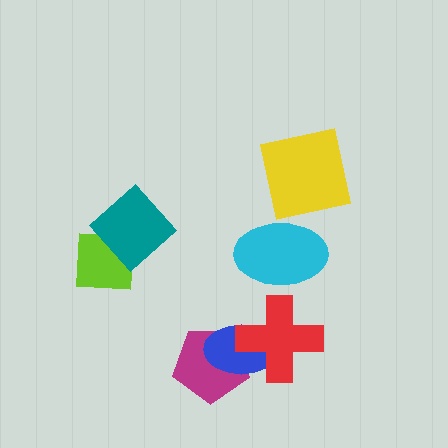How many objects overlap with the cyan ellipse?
0 objects overlap with the cyan ellipse.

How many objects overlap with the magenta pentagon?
2 objects overlap with the magenta pentagon.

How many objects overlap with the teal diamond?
1 object overlaps with the teal diamond.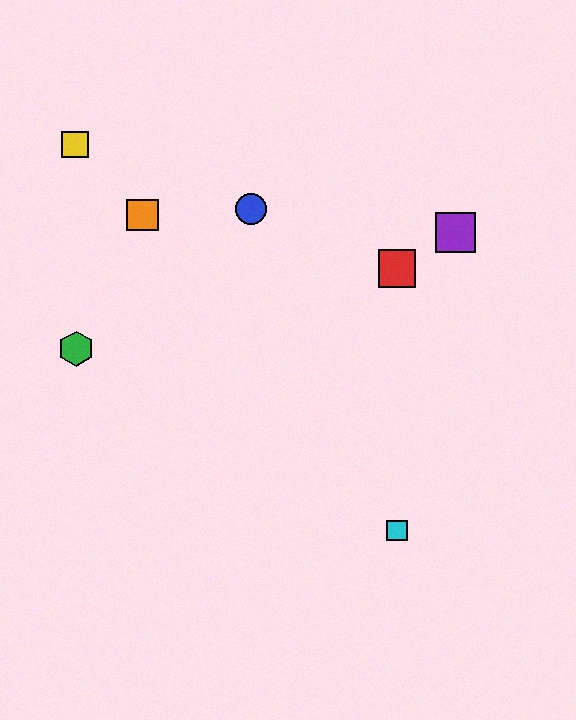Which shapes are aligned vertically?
The red square, the cyan square are aligned vertically.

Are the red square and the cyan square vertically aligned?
Yes, both are at x≈397.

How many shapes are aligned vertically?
2 shapes (the red square, the cyan square) are aligned vertically.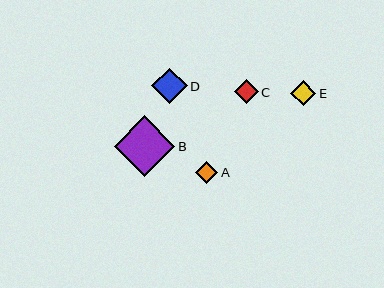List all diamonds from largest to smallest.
From largest to smallest: B, D, E, C, A.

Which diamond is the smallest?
Diamond A is the smallest with a size of approximately 22 pixels.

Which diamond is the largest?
Diamond B is the largest with a size of approximately 61 pixels.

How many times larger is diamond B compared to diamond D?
Diamond B is approximately 1.7 times the size of diamond D.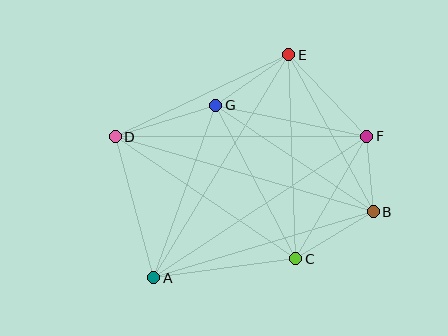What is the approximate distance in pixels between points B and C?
The distance between B and C is approximately 90 pixels.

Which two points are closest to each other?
Points B and F are closest to each other.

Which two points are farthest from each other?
Points B and D are farthest from each other.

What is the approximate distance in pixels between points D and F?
The distance between D and F is approximately 252 pixels.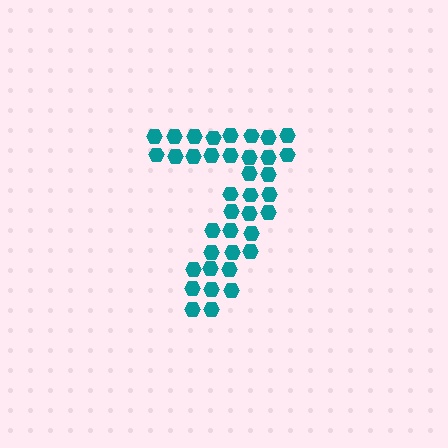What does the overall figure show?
The overall figure shows the digit 7.